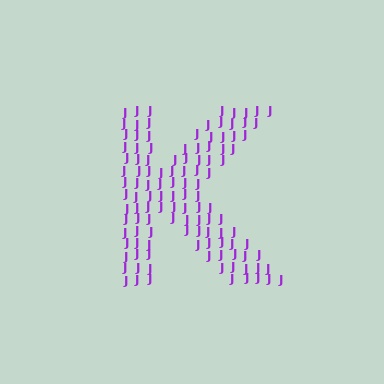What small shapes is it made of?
It is made of small letter J's.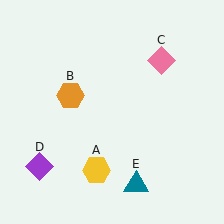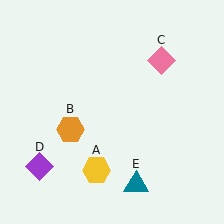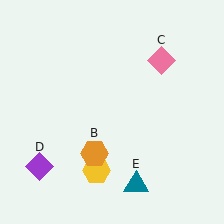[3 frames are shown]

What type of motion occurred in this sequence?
The orange hexagon (object B) rotated counterclockwise around the center of the scene.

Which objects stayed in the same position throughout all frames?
Yellow hexagon (object A) and pink diamond (object C) and purple diamond (object D) and teal triangle (object E) remained stationary.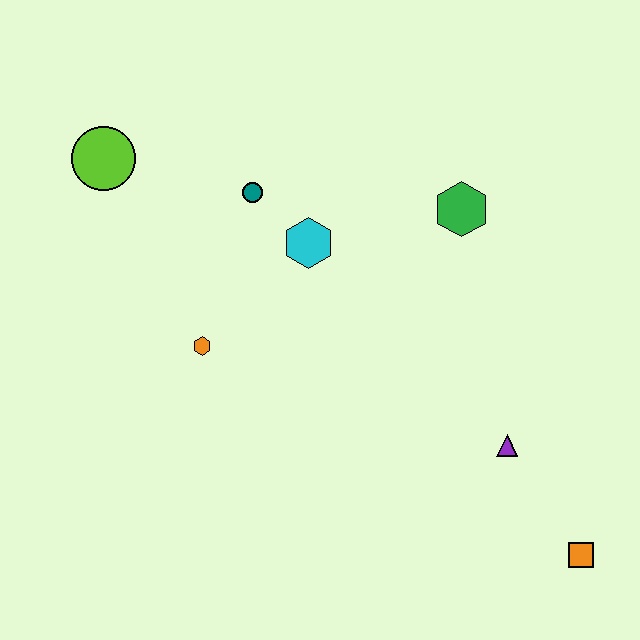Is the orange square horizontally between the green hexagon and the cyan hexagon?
No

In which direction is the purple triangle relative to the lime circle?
The purple triangle is to the right of the lime circle.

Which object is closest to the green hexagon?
The cyan hexagon is closest to the green hexagon.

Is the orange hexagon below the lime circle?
Yes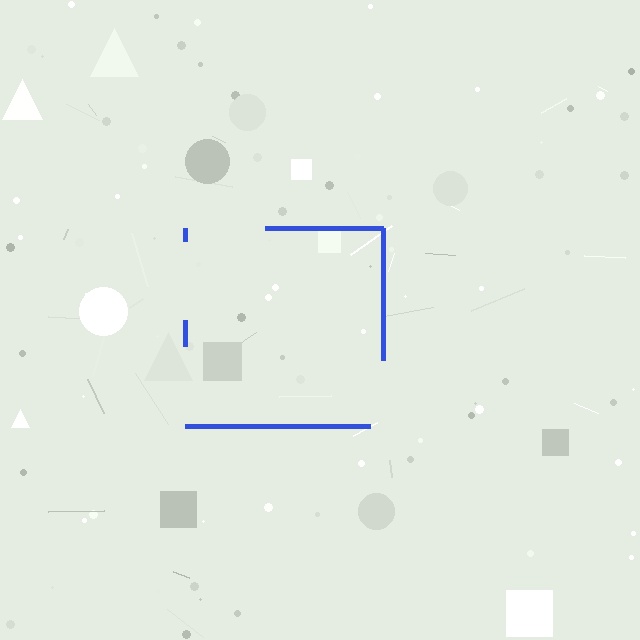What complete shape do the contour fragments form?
The contour fragments form a square.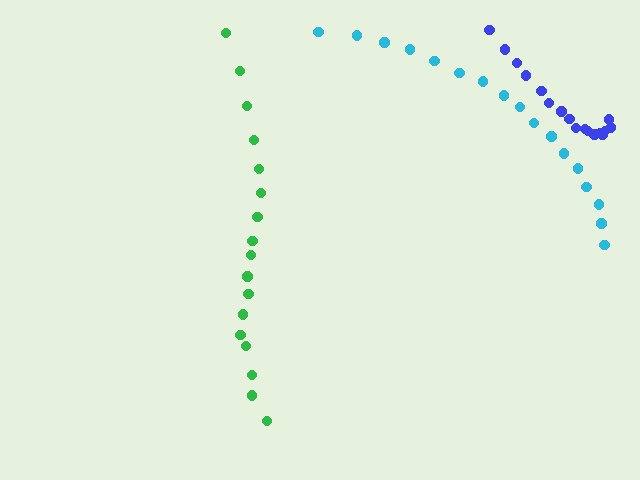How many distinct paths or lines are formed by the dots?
There are 3 distinct paths.